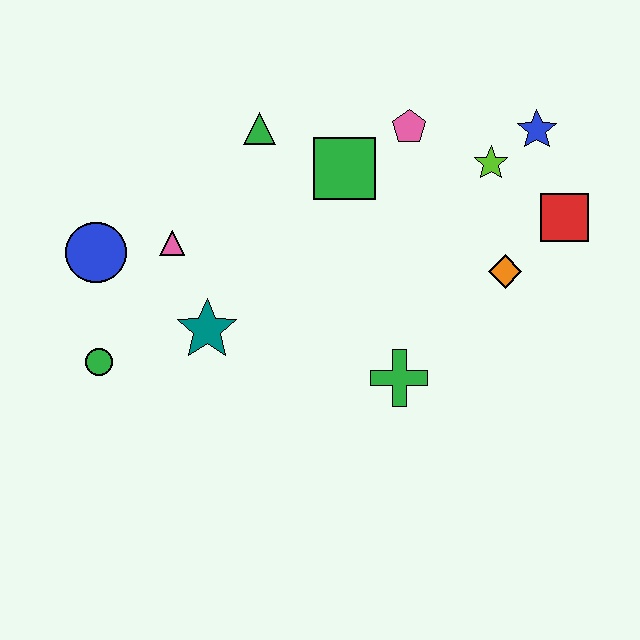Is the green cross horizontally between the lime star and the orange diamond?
No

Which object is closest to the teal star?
The pink triangle is closest to the teal star.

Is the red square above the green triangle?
No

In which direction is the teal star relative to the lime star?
The teal star is to the left of the lime star.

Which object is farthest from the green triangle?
The red square is farthest from the green triangle.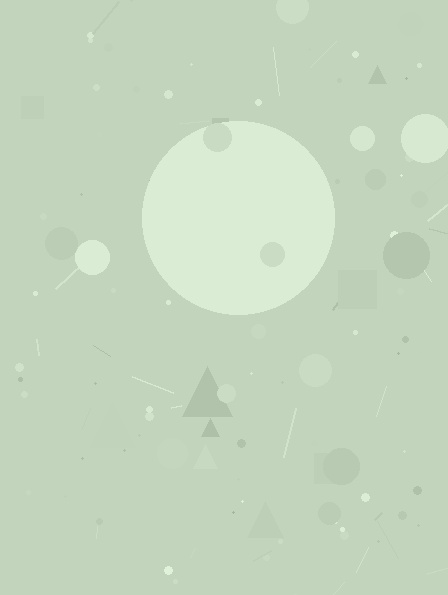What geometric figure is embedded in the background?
A circle is embedded in the background.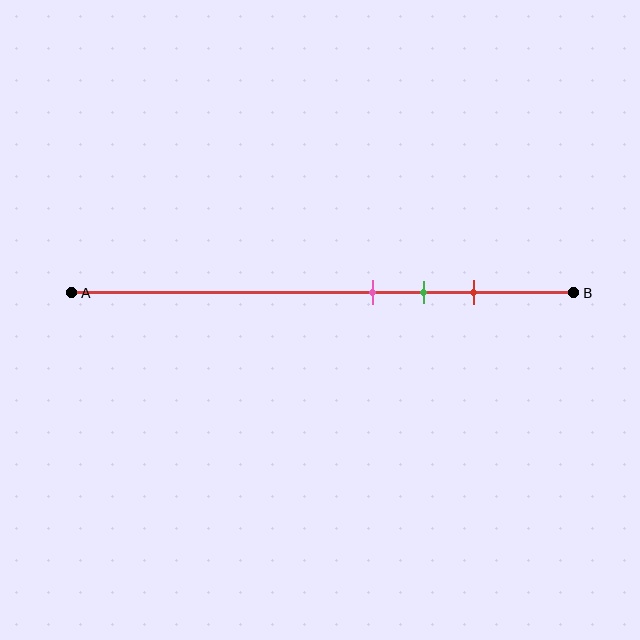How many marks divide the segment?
There are 3 marks dividing the segment.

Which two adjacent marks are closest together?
The pink and green marks are the closest adjacent pair.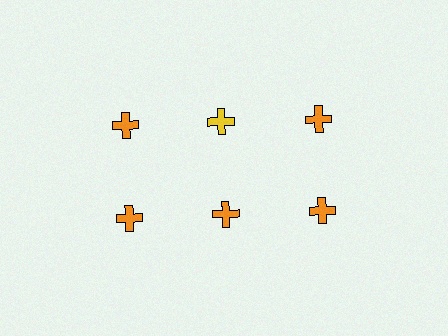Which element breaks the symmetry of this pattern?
The yellow cross in the top row, second from left column breaks the symmetry. All other shapes are orange crosses.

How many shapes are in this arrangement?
There are 6 shapes arranged in a grid pattern.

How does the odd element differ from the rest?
It has a different color: yellow instead of orange.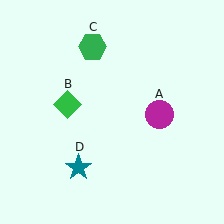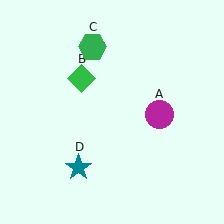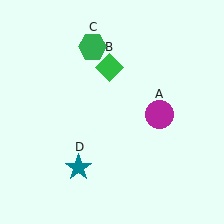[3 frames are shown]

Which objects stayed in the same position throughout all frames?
Magenta circle (object A) and green hexagon (object C) and teal star (object D) remained stationary.